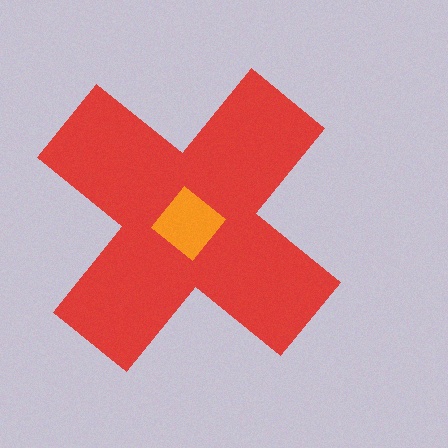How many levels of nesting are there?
2.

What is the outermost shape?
The red cross.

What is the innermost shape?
The orange diamond.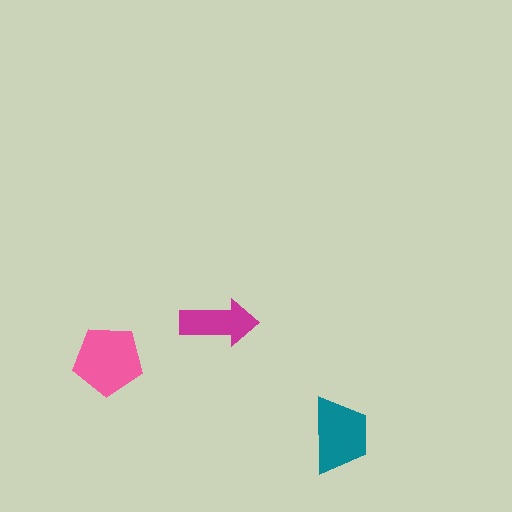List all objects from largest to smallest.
The pink pentagon, the teal trapezoid, the magenta arrow.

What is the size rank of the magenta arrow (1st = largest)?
3rd.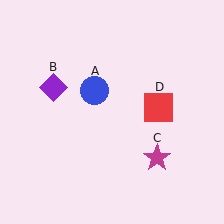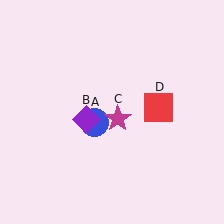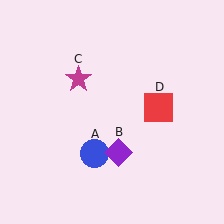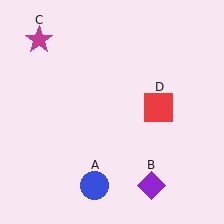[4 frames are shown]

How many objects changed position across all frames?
3 objects changed position: blue circle (object A), purple diamond (object B), magenta star (object C).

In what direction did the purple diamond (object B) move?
The purple diamond (object B) moved down and to the right.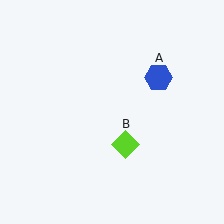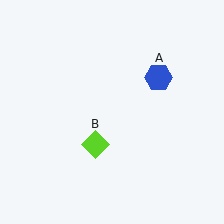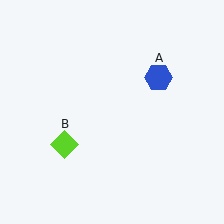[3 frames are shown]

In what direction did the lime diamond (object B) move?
The lime diamond (object B) moved left.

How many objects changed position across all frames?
1 object changed position: lime diamond (object B).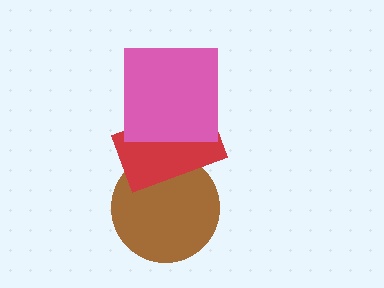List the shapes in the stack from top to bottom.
From top to bottom: the pink square, the red rectangle, the brown circle.